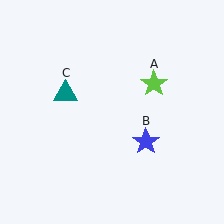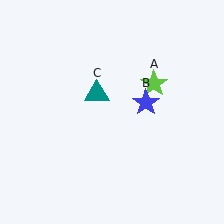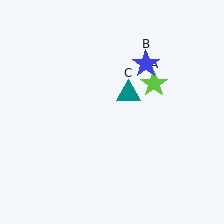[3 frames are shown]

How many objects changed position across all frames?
2 objects changed position: blue star (object B), teal triangle (object C).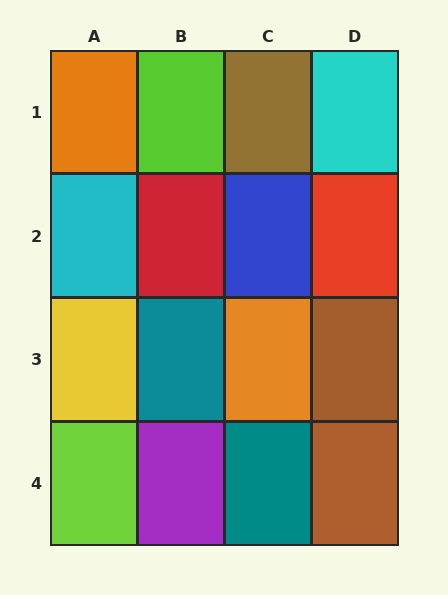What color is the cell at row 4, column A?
Lime.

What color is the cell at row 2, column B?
Red.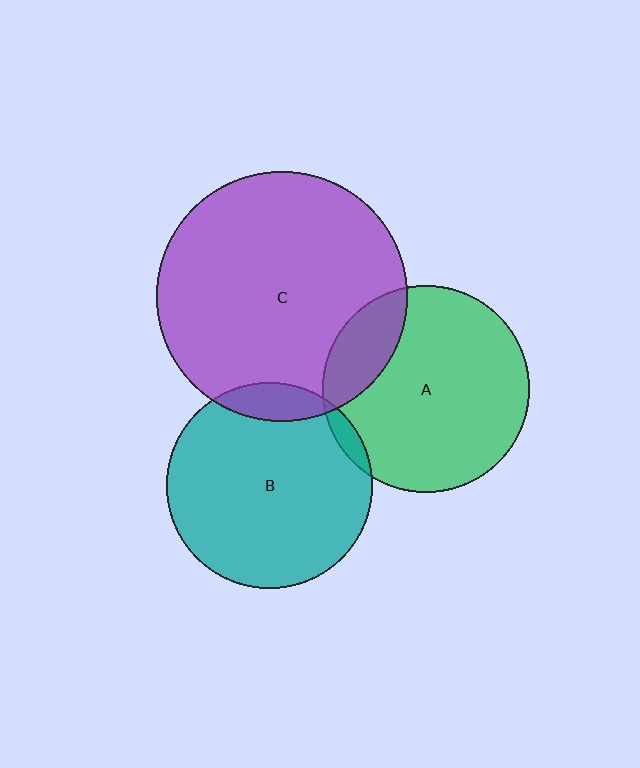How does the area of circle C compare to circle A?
Approximately 1.5 times.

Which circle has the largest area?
Circle C (purple).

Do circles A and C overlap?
Yes.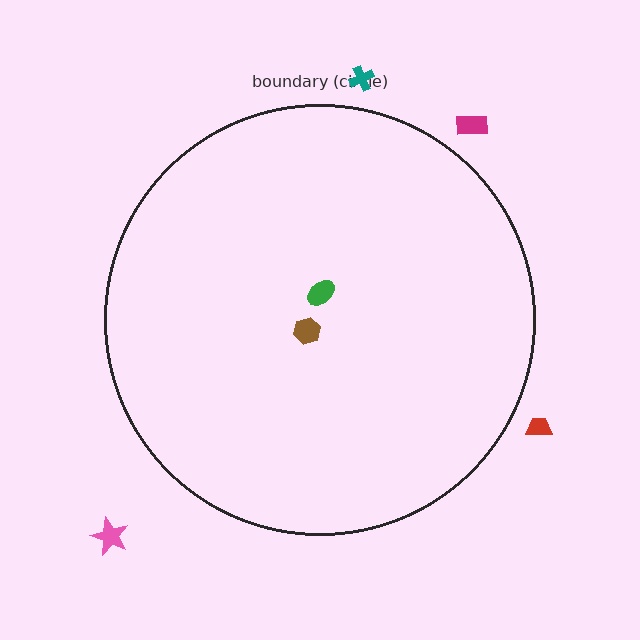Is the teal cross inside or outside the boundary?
Outside.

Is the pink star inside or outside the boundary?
Outside.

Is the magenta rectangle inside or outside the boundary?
Outside.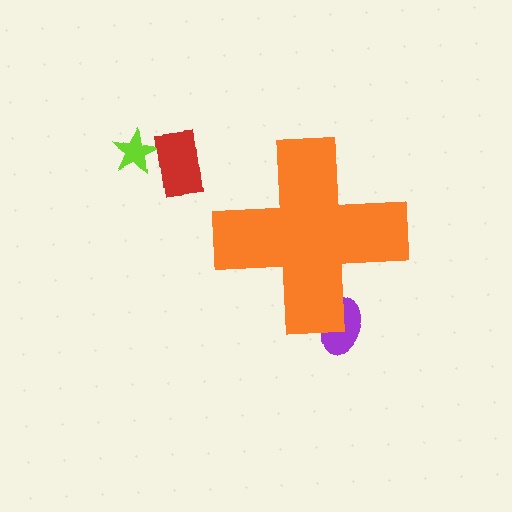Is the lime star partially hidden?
No, the lime star is fully visible.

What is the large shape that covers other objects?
An orange cross.